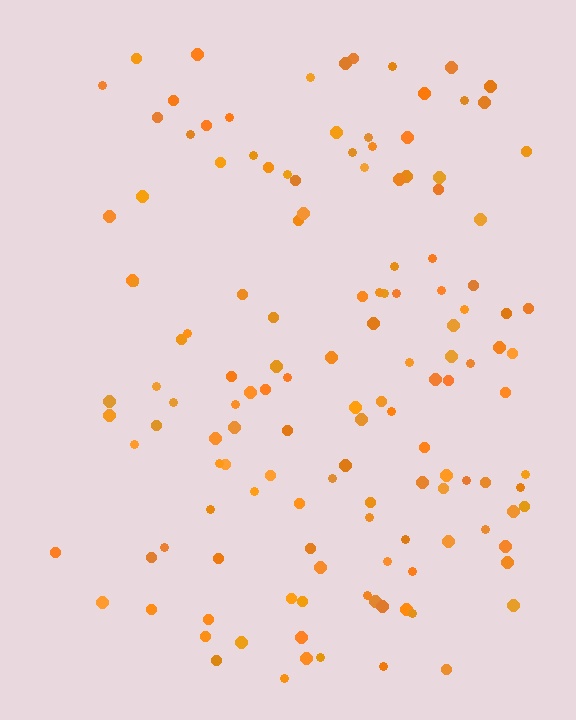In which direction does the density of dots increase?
From left to right, with the right side densest.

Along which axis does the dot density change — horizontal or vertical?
Horizontal.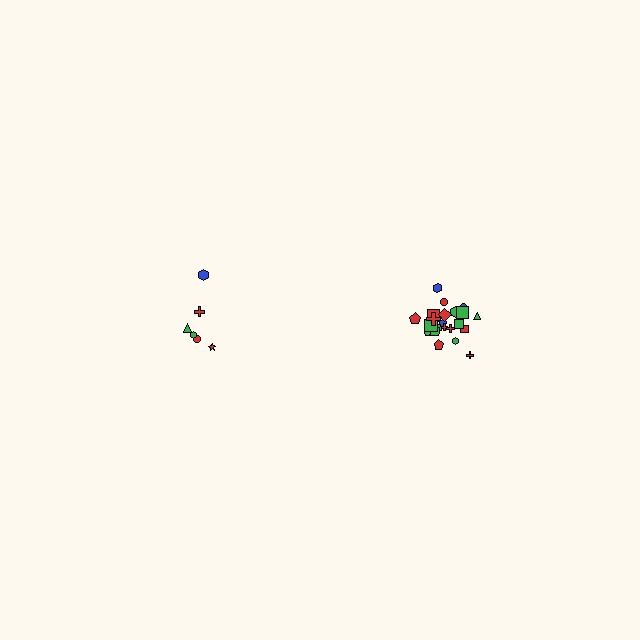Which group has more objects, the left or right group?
The right group.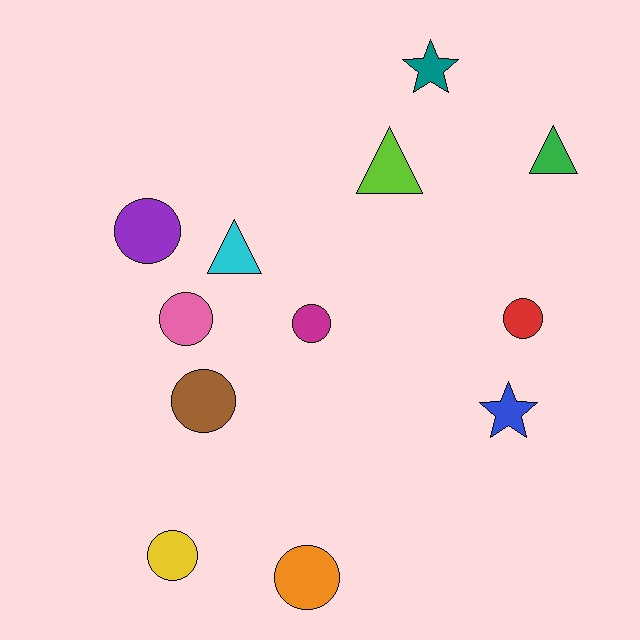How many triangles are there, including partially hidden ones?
There are 3 triangles.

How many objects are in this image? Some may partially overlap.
There are 12 objects.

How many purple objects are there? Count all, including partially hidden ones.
There is 1 purple object.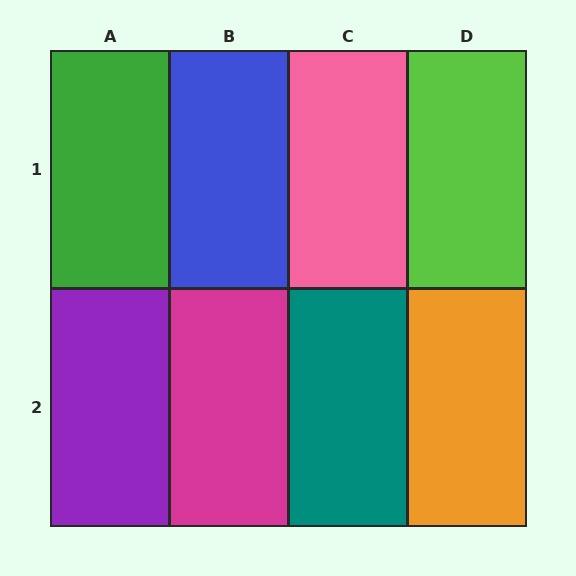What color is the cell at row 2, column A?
Purple.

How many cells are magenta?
1 cell is magenta.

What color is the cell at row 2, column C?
Teal.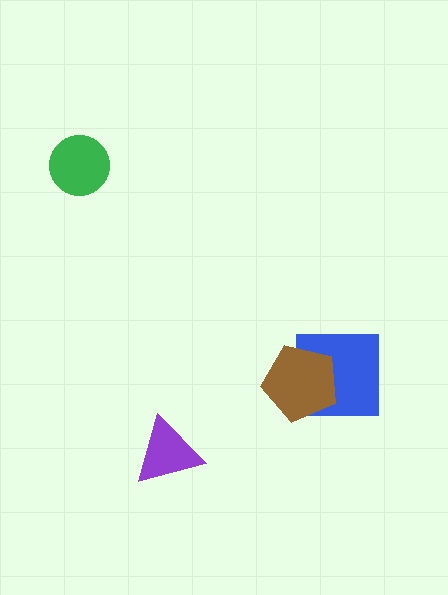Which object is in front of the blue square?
The brown pentagon is in front of the blue square.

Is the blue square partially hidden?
Yes, it is partially covered by another shape.